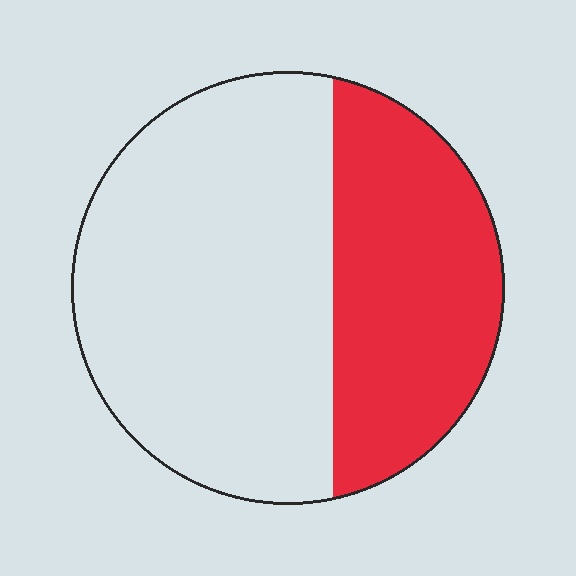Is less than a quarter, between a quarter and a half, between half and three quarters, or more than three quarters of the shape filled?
Between a quarter and a half.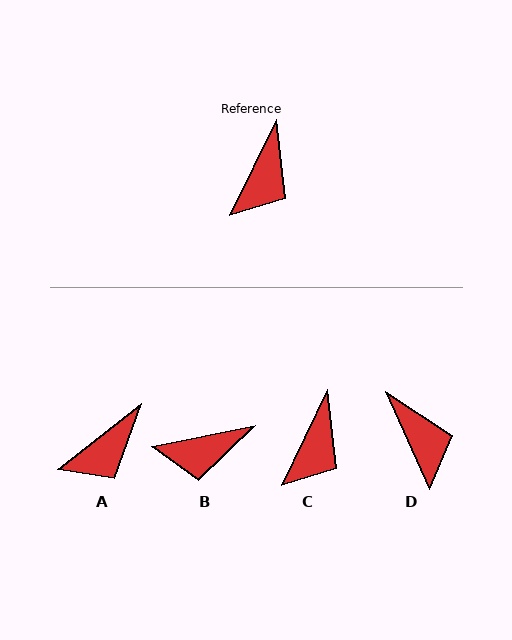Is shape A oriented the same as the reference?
No, it is off by about 26 degrees.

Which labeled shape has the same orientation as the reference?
C.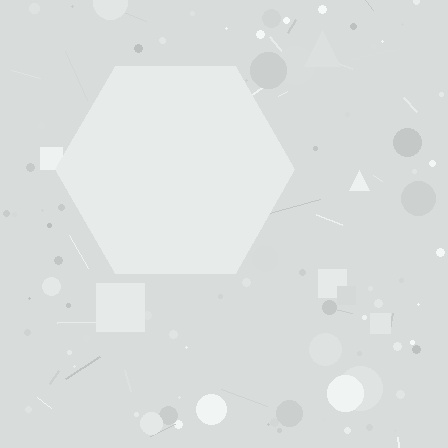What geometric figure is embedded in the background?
A hexagon is embedded in the background.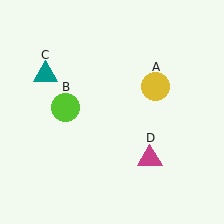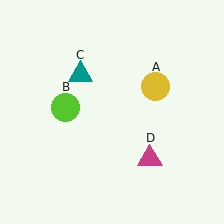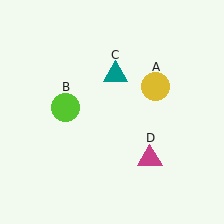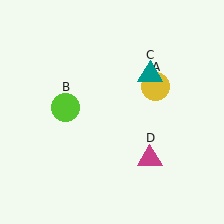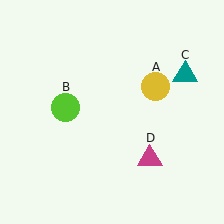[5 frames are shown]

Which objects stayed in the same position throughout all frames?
Yellow circle (object A) and lime circle (object B) and magenta triangle (object D) remained stationary.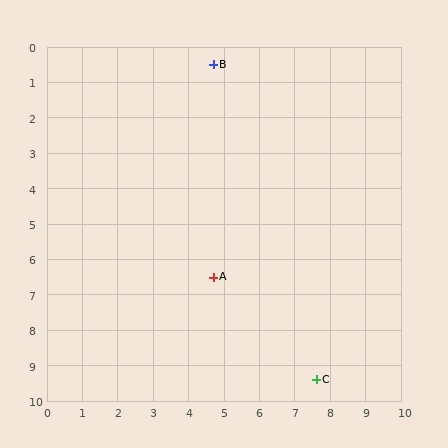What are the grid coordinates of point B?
Point B is at approximately (4.7, 0.5).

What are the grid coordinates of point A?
Point A is at approximately (4.7, 6.5).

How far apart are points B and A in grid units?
Points B and A are about 6.0 grid units apart.